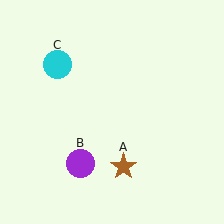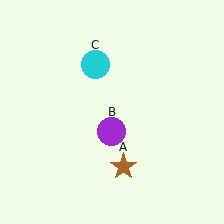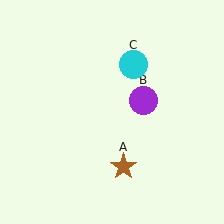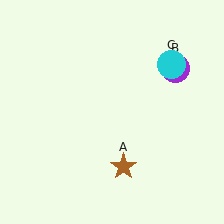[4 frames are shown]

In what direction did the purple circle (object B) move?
The purple circle (object B) moved up and to the right.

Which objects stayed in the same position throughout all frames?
Brown star (object A) remained stationary.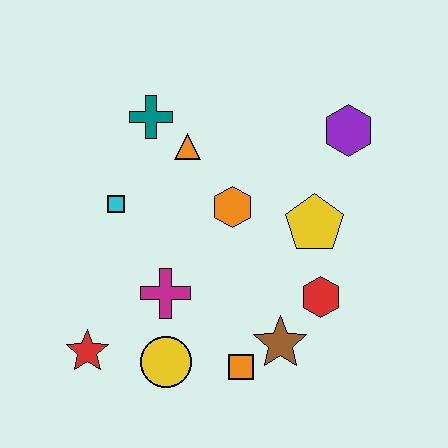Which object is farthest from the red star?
The purple hexagon is farthest from the red star.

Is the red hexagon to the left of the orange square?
No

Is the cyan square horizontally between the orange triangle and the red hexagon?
No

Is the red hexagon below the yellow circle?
No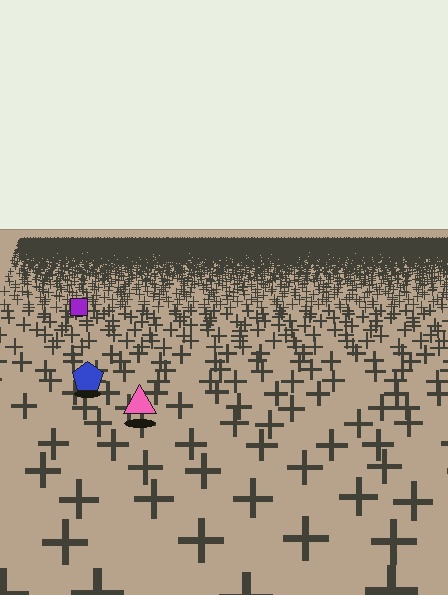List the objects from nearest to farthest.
From nearest to farthest: the pink triangle, the blue pentagon, the purple square.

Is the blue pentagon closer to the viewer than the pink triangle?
No. The pink triangle is closer — you can tell from the texture gradient: the ground texture is coarser near it.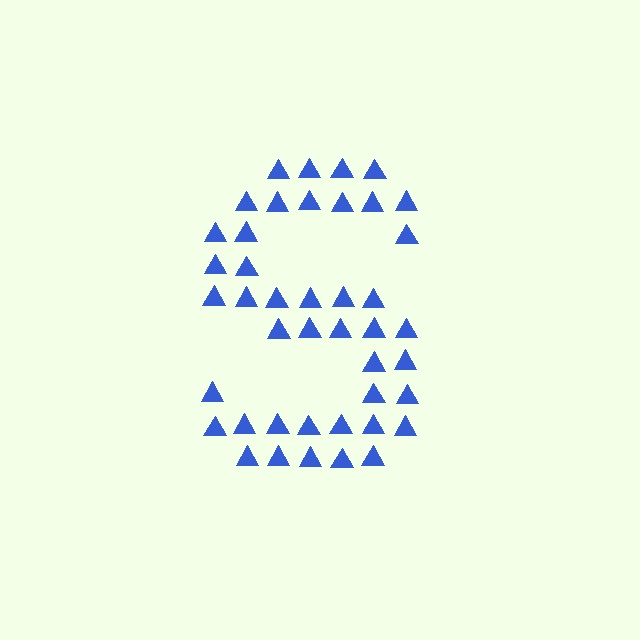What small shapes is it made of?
It is made of small triangles.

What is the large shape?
The large shape is the letter S.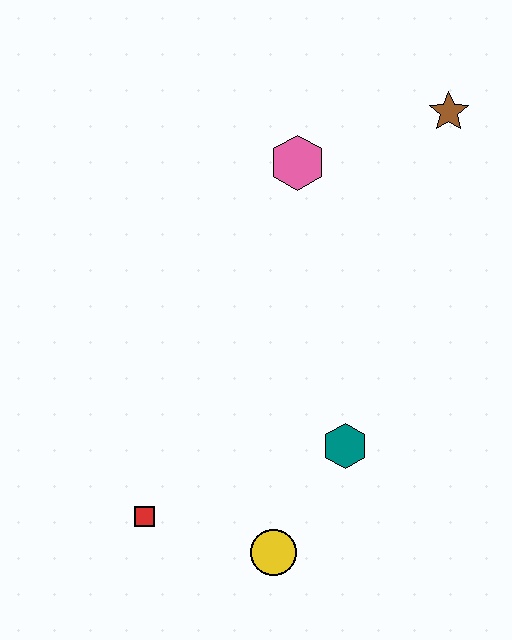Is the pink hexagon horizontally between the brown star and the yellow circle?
Yes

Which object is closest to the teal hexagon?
The yellow circle is closest to the teal hexagon.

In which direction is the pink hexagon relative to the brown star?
The pink hexagon is to the left of the brown star.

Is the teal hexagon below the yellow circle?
No